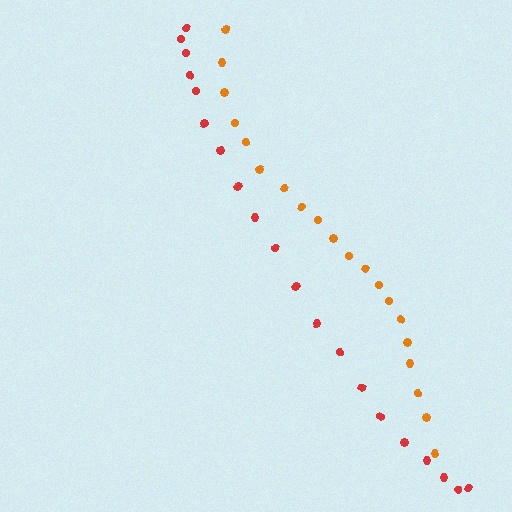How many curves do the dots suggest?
There are 2 distinct paths.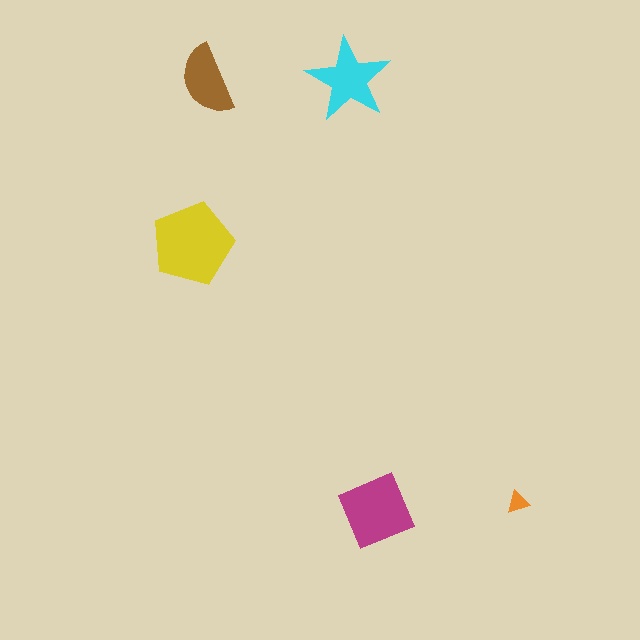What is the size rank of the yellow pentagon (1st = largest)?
1st.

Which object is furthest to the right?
The orange triangle is rightmost.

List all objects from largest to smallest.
The yellow pentagon, the magenta diamond, the cyan star, the brown semicircle, the orange triangle.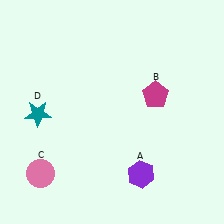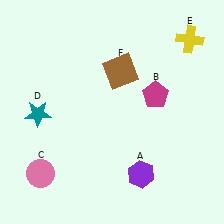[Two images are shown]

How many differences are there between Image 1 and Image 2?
There are 2 differences between the two images.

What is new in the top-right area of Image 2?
A yellow cross (E) was added in the top-right area of Image 2.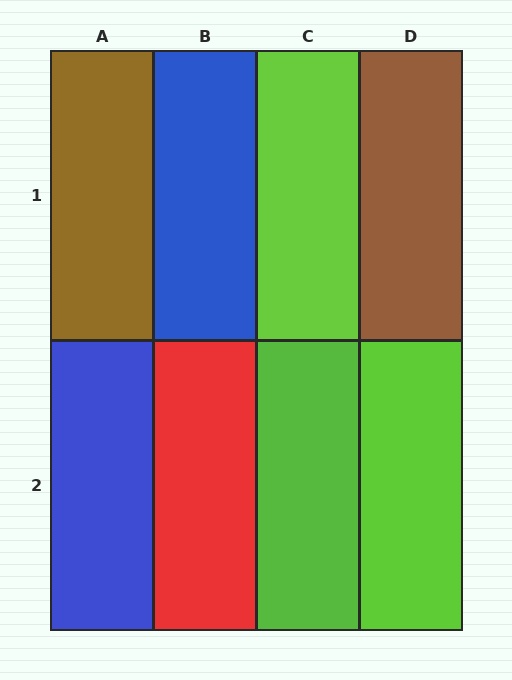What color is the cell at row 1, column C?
Lime.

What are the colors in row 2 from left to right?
Blue, red, lime, lime.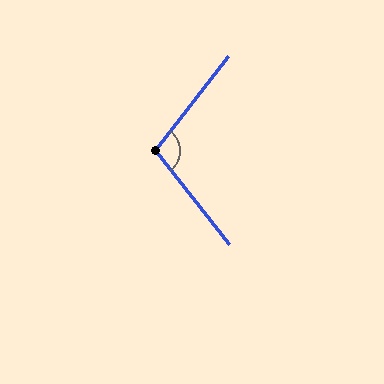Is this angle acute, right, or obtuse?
It is obtuse.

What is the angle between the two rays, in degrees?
Approximately 104 degrees.